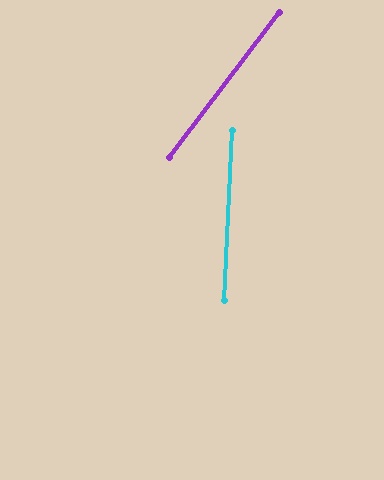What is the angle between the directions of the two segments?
Approximately 34 degrees.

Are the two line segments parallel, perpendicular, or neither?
Neither parallel nor perpendicular — they differ by about 34°.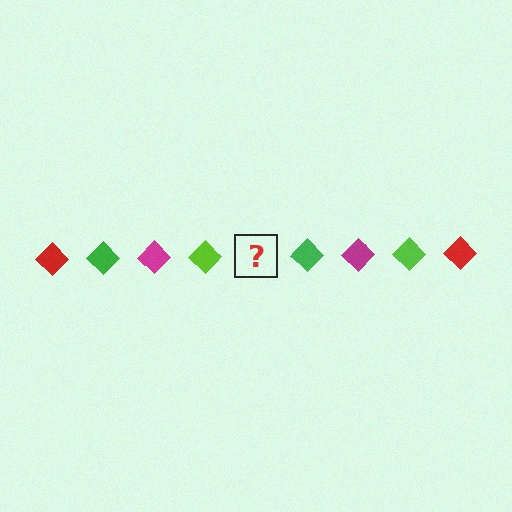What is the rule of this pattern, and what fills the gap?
The rule is that the pattern cycles through red, green, magenta, lime diamonds. The gap should be filled with a red diamond.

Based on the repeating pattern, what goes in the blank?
The blank should be a red diamond.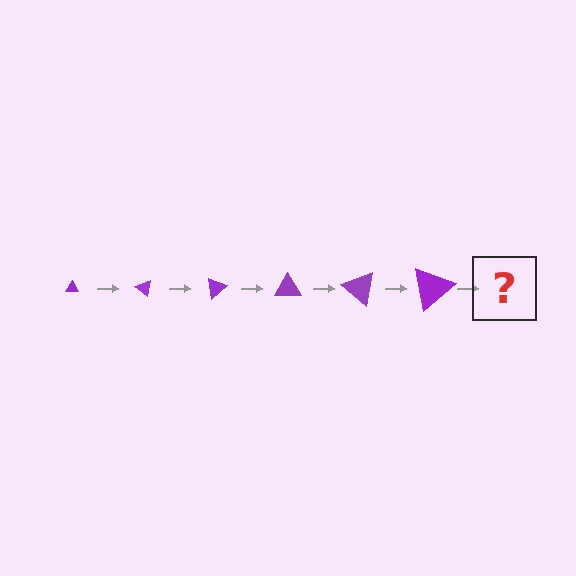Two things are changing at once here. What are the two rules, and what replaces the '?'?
The two rules are that the triangle grows larger each step and it rotates 40 degrees each step. The '?' should be a triangle, larger than the previous one and rotated 240 degrees from the start.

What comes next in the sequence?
The next element should be a triangle, larger than the previous one and rotated 240 degrees from the start.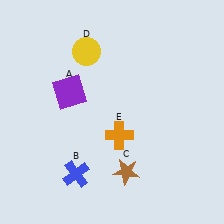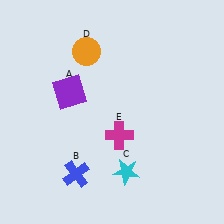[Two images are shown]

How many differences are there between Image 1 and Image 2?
There are 3 differences between the two images.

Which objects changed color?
C changed from brown to cyan. D changed from yellow to orange. E changed from orange to magenta.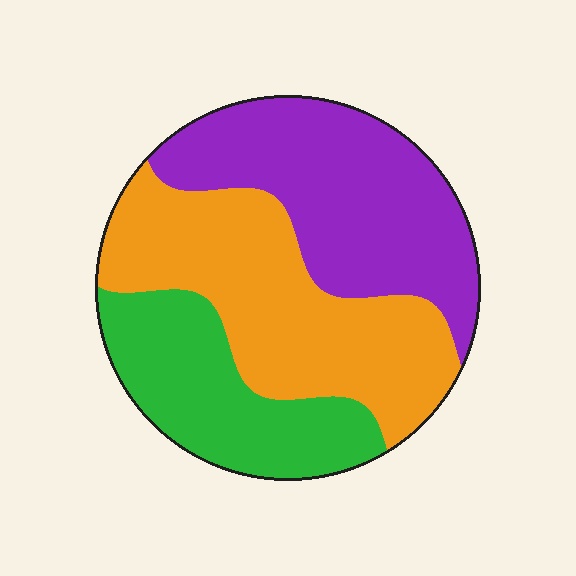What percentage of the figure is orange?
Orange takes up between a quarter and a half of the figure.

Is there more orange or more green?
Orange.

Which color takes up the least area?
Green, at roughly 25%.